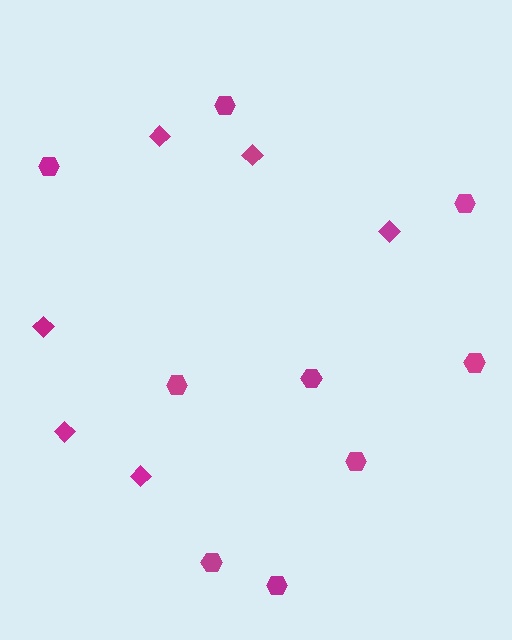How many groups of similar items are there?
There are 2 groups: one group of hexagons (9) and one group of diamonds (6).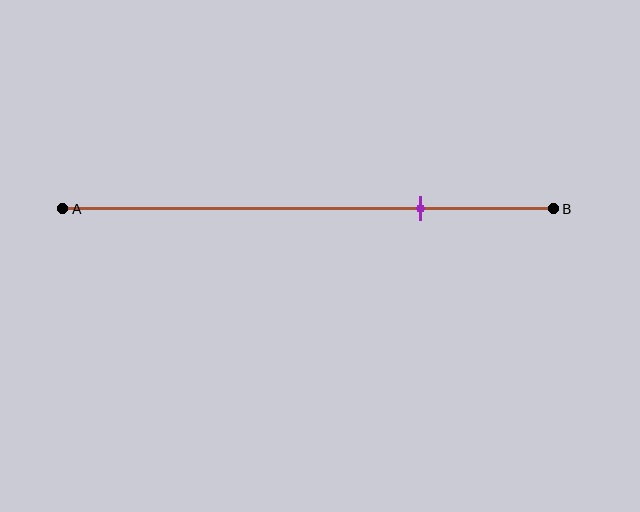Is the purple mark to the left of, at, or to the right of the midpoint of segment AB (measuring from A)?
The purple mark is to the right of the midpoint of segment AB.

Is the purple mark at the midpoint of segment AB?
No, the mark is at about 75% from A, not at the 50% midpoint.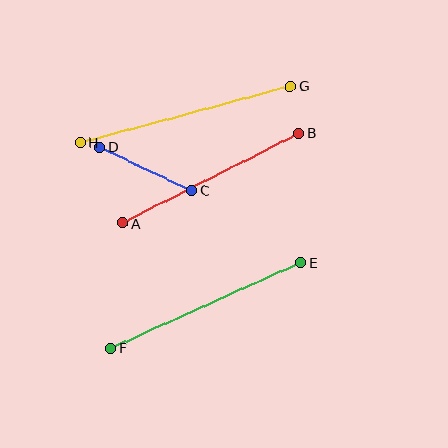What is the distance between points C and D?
The distance is approximately 102 pixels.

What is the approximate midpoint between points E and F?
The midpoint is at approximately (205, 306) pixels.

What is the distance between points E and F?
The distance is approximately 209 pixels.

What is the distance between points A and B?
The distance is approximately 198 pixels.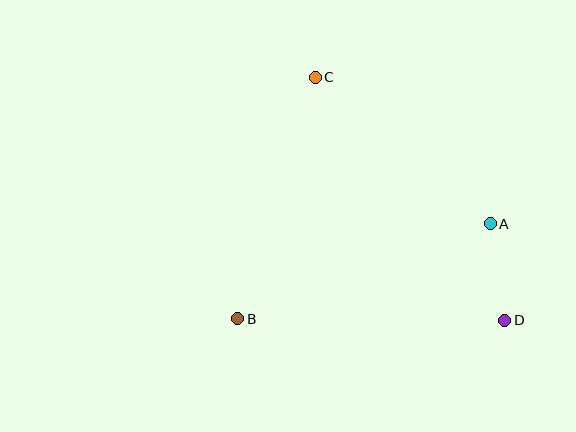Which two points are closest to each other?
Points A and D are closest to each other.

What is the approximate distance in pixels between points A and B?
The distance between A and B is approximately 270 pixels.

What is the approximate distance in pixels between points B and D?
The distance between B and D is approximately 267 pixels.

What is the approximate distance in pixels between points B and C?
The distance between B and C is approximately 254 pixels.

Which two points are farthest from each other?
Points C and D are farthest from each other.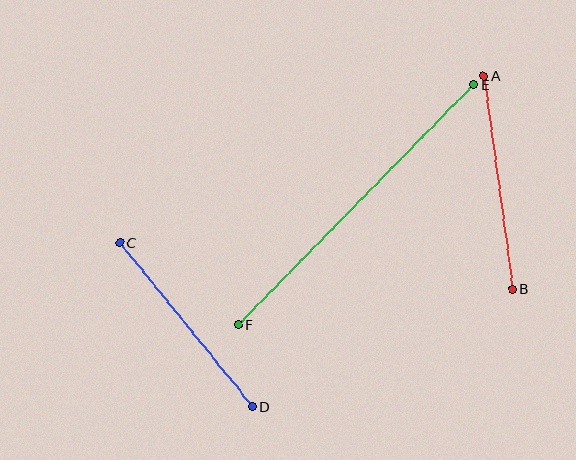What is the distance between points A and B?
The distance is approximately 215 pixels.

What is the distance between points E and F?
The distance is approximately 336 pixels.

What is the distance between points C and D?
The distance is approximately 211 pixels.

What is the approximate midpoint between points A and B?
The midpoint is at approximately (498, 183) pixels.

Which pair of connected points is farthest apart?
Points E and F are farthest apart.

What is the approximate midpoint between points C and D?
The midpoint is at approximately (186, 325) pixels.